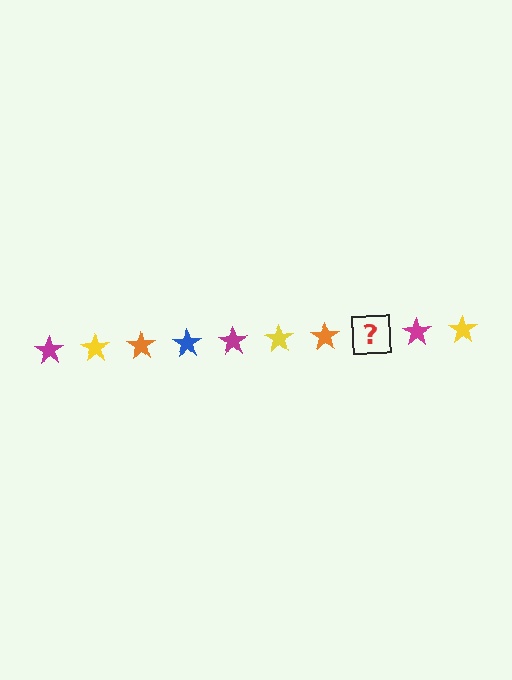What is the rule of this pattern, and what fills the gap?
The rule is that the pattern cycles through magenta, yellow, orange, blue stars. The gap should be filled with a blue star.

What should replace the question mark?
The question mark should be replaced with a blue star.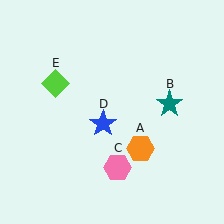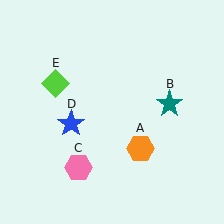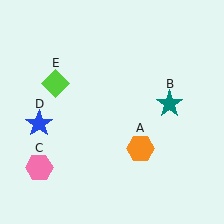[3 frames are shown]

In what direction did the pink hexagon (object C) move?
The pink hexagon (object C) moved left.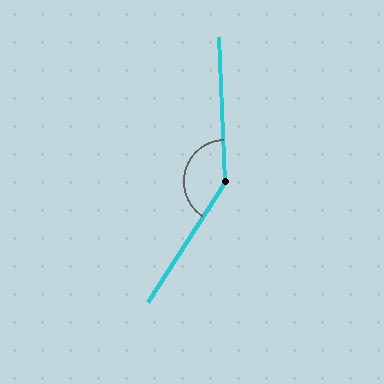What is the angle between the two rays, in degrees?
Approximately 145 degrees.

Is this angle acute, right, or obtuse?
It is obtuse.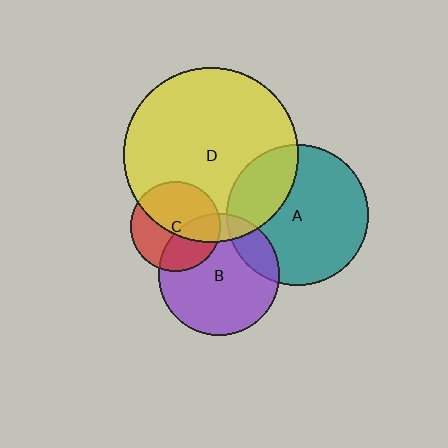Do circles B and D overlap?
Yes.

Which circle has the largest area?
Circle D (yellow).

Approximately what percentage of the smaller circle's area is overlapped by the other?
Approximately 15%.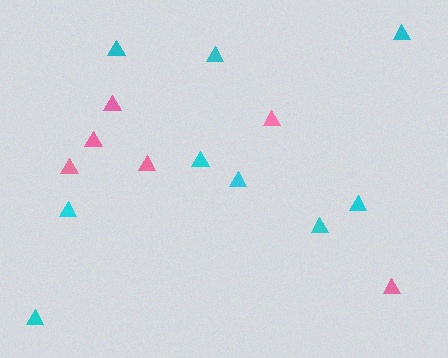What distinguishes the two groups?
There are 2 groups: one group of pink triangles (6) and one group of cyan triangles (9).